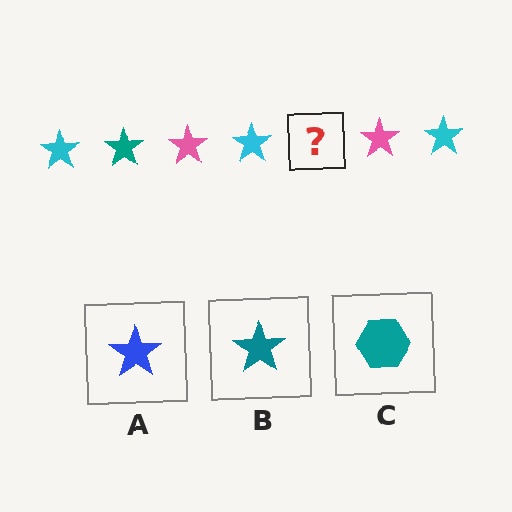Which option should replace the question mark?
Option B.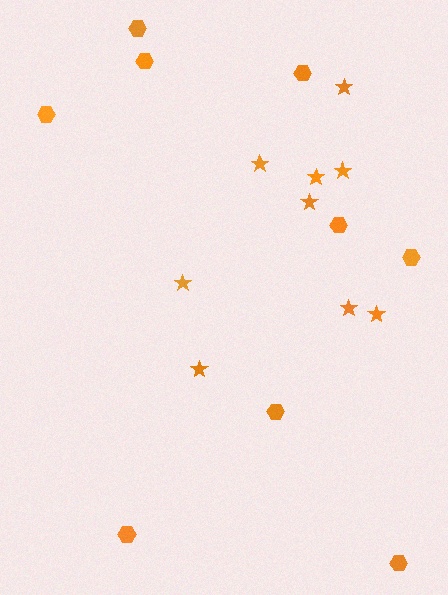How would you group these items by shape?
There are 2 groups: one group of stars (9) and one group of hexagons (9).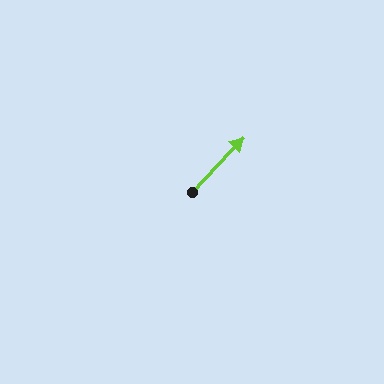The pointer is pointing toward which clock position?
Roughly 1 o'clock.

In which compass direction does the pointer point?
Northeast.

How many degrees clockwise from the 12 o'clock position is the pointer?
Approximately 43 degrees.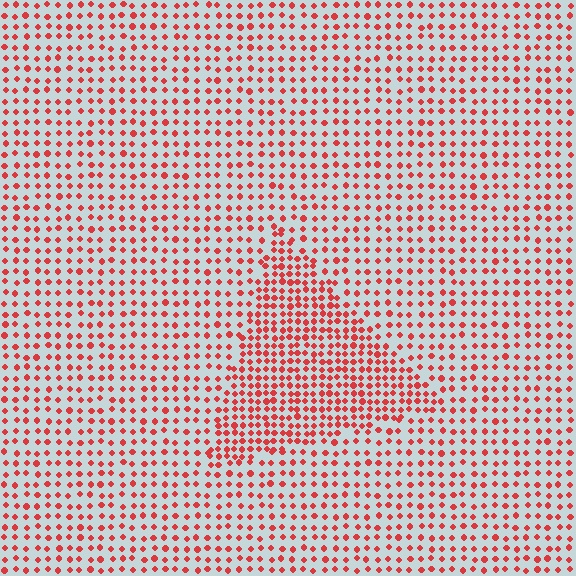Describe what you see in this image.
The image contains small red elements arranged at two different densities. A triangle-shaped region is visible where the elements are more densely packed than the surrounding area.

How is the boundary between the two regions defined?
The boundary is defined by a change in element density (approximately 1.8x ratio). All elements are the same color, size, and shape.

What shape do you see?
I see a triangle.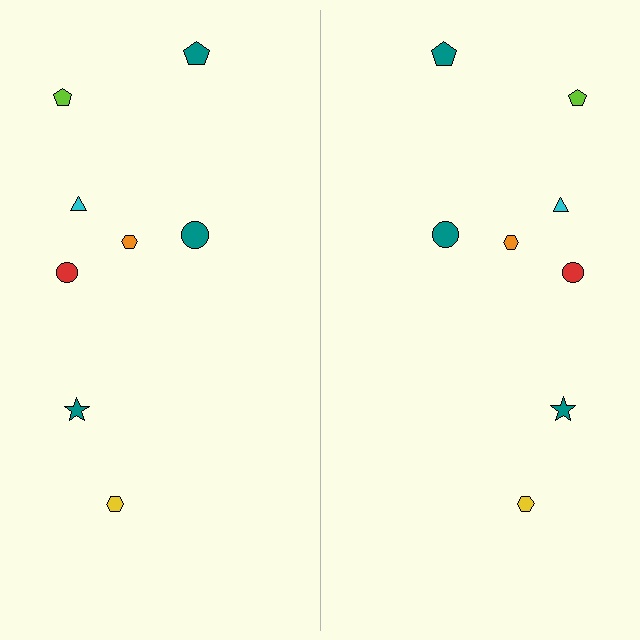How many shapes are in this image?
There are 16 shapes in this image.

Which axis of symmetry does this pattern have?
The pattern has a vertical axis of symmetry running through the center of the image.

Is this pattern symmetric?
Yes, this pattern has bilateral (reflection) symmetry.